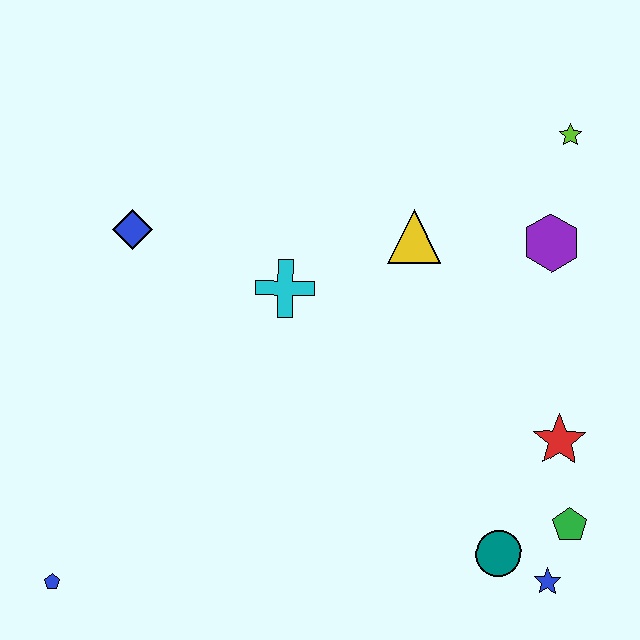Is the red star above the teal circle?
Yes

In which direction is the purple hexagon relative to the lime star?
The purple hexagon is below the lime star.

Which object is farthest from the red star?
The blue pentagon is farthest from the red star.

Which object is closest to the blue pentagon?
The blue diamond is closest to the blue pentagon.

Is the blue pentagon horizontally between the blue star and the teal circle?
No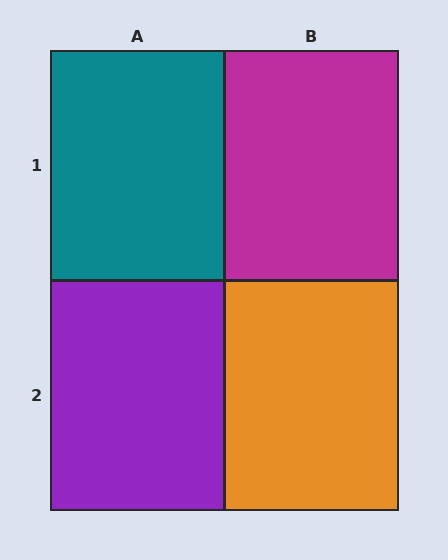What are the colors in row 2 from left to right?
Purple, orange.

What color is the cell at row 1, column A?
Teal.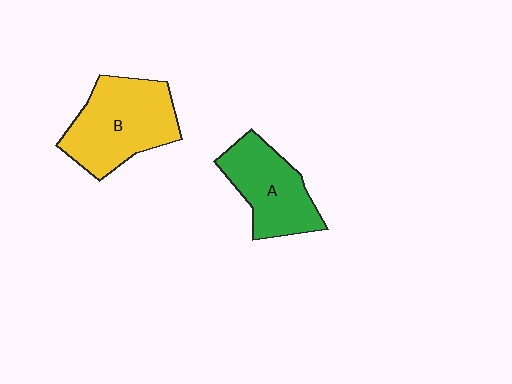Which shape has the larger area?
Shape B (yellow).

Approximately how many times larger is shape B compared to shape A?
Approximately 1.3 times.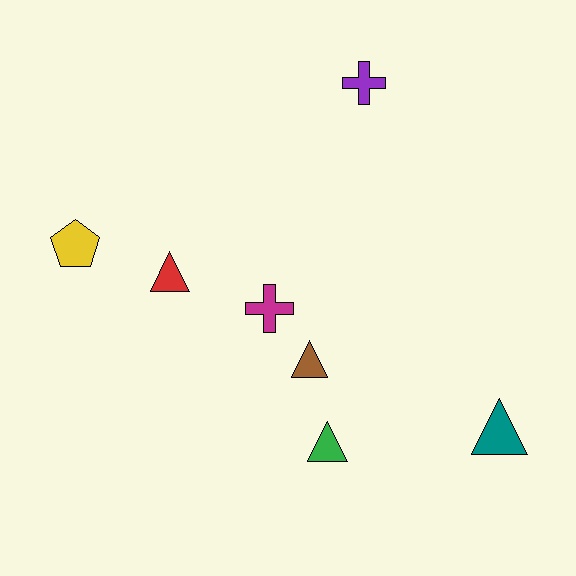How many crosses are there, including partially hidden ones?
There are 2 crosses.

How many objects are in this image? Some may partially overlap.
There are 7 objects.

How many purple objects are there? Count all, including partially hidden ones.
There is 1 purple object.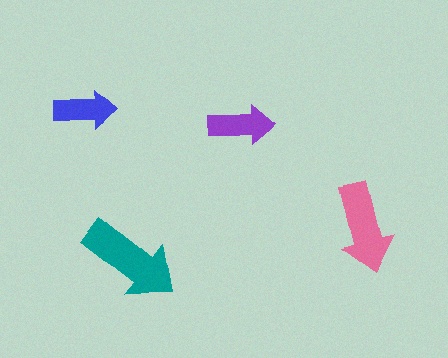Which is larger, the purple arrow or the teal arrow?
The teal one.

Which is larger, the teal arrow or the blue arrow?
The teal one.